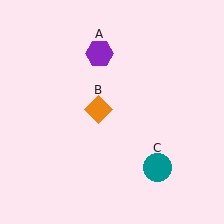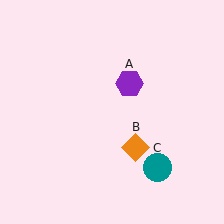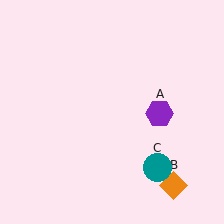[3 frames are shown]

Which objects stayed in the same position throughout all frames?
Teal circle (object C) remained stationary.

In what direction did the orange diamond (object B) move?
The orange diamond (object B) moved down and to the right.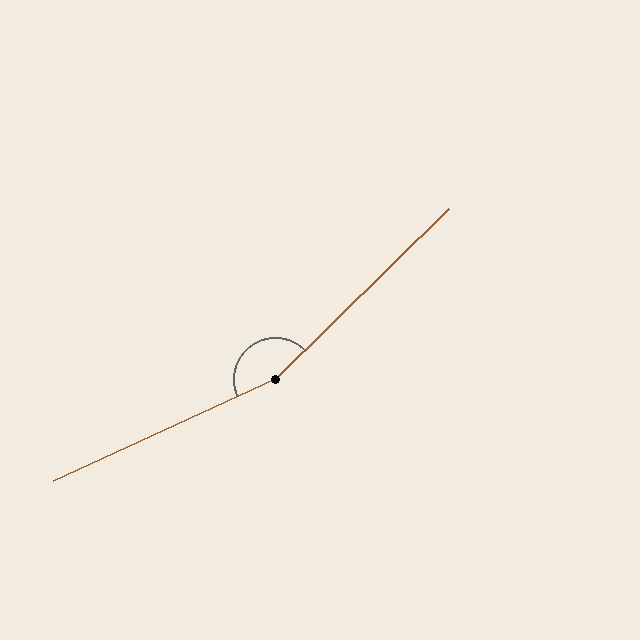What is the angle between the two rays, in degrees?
Approximately 160 degrees.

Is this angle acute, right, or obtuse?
It is obtuse.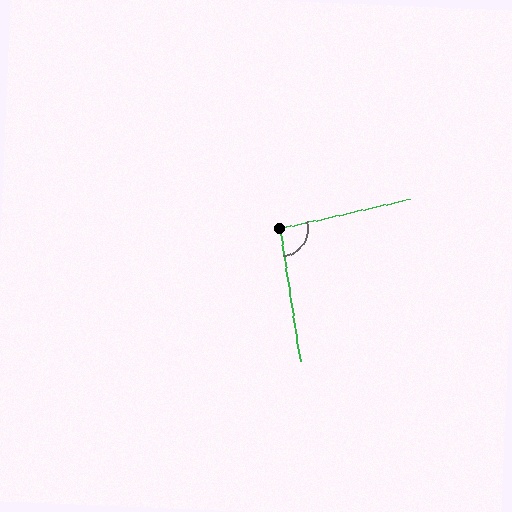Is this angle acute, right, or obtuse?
It is approximately a right angle.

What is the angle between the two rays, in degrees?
Approximately 93 degrees.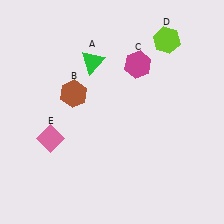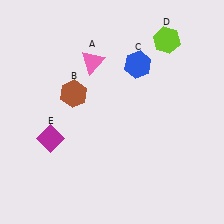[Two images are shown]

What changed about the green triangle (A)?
In Image 1, A is green. In Image 2, it changed to pink.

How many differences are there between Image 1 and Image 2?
There are 3 differences between the two images.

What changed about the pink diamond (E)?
In Image 1, E is pink. In Image 2, it changed to magenta.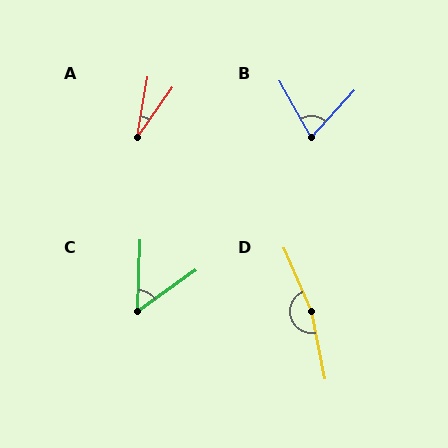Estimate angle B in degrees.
Approximately 71 degrees.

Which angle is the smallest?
A, at approximately 25 degrees.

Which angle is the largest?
D, at approximately 168 degrees.